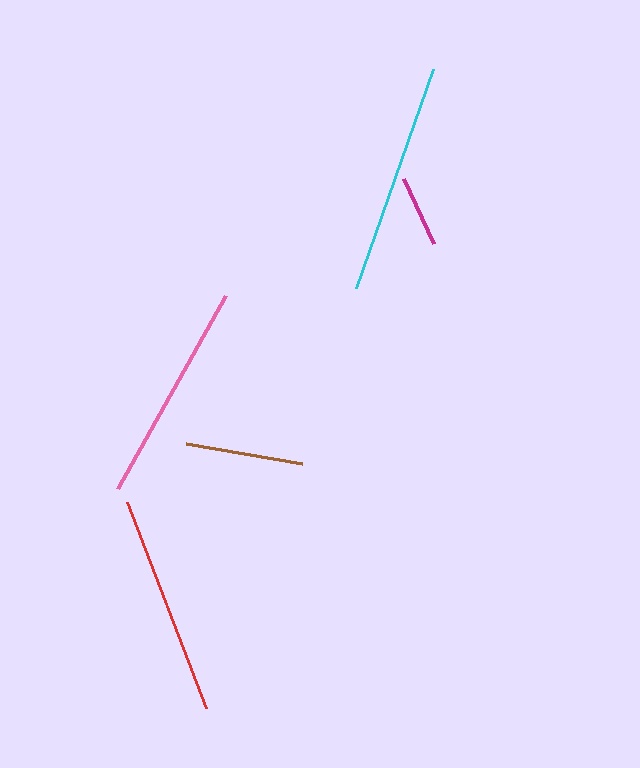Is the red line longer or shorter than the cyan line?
The cyan line is longer than the red line.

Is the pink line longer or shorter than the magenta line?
The pink line is longer than the magenta line.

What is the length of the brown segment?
The brown segment is approximately 118 pixels long.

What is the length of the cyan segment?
The cyan segment is approximately 232 pixels long.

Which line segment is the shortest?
The magenta line is the shortest at approximately 72 pixels.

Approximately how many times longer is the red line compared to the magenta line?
The red line is approximately 3.1 times the length of the magenta line.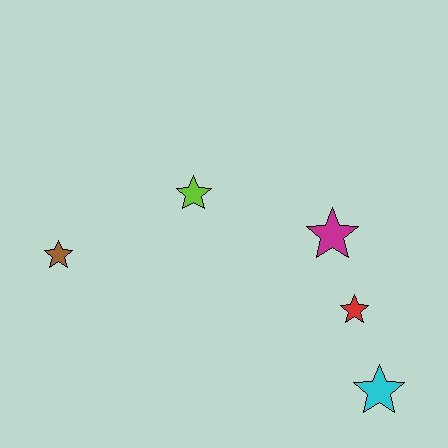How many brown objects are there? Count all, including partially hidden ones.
There is 1 brown object.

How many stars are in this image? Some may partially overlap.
There are 5 stars.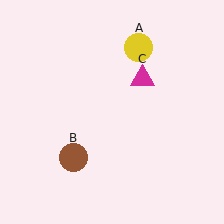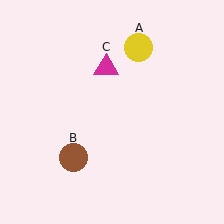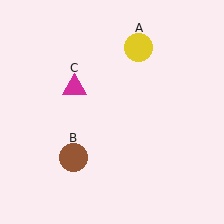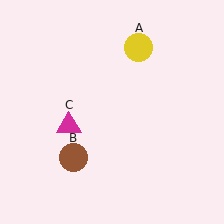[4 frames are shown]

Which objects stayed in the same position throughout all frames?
Yellow circle (object A) and brown circle (object B) remained stationary.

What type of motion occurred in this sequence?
The magenta triangle (object C) rotated counterclockwise around the center of the scene.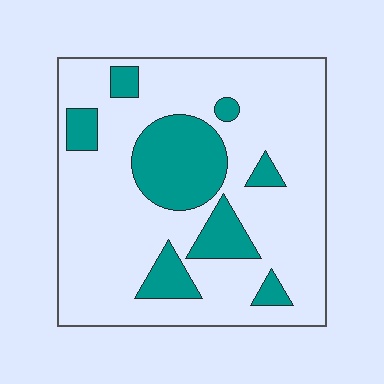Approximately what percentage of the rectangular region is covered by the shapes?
Approximately 25%.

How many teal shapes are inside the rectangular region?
8.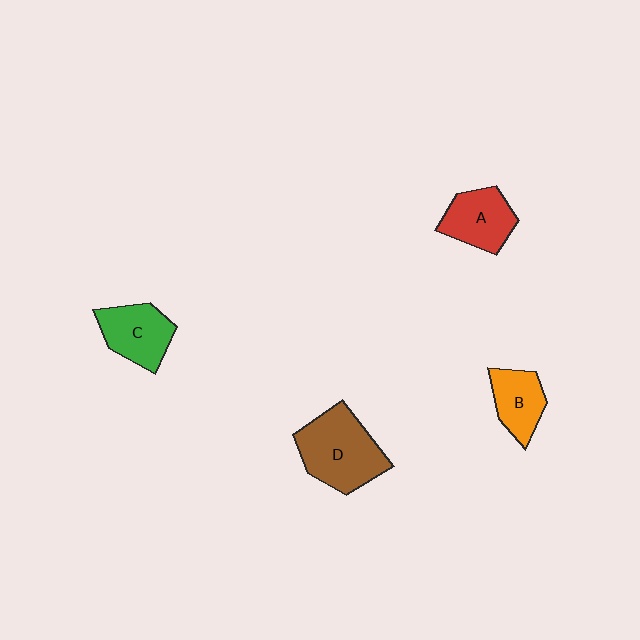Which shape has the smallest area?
Shape B (orange).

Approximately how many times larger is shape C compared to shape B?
Approximately 1.2 times.